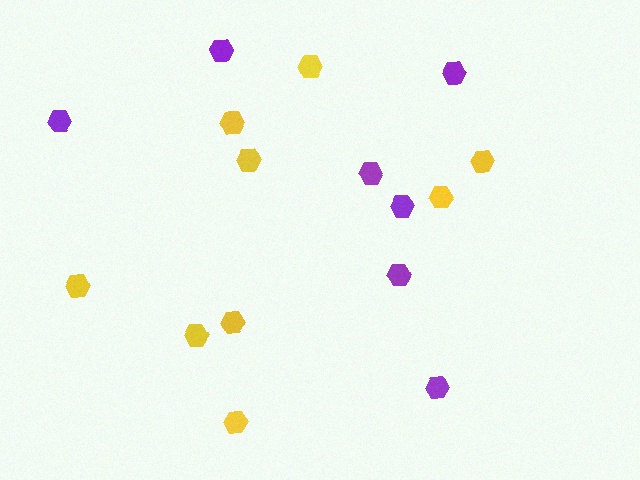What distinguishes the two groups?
There are 2 groups: one group of purple hexagons (7) and one group of yellow hexagons (9).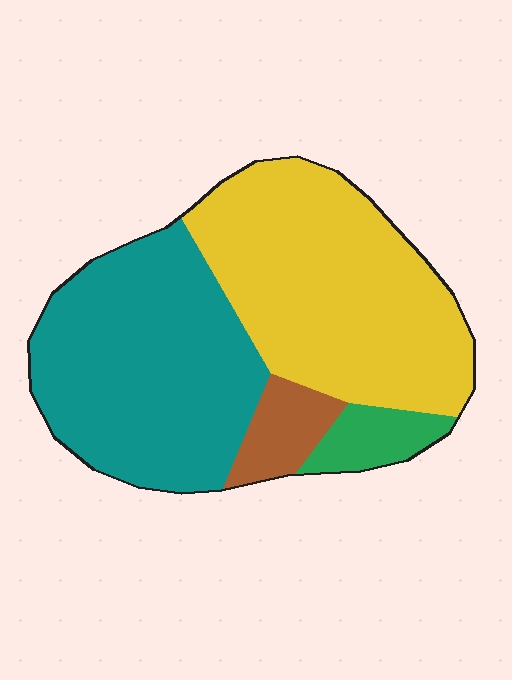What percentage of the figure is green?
Green covers 6% of the figure.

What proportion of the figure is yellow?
Yellow covers 44% of the figure.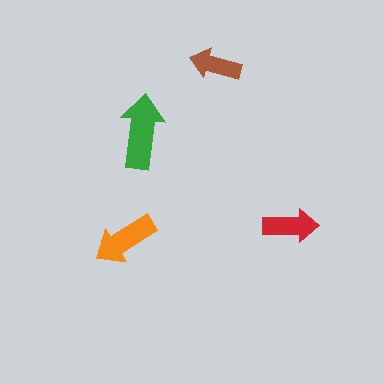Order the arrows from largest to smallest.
the green one, the orange one, the red one, the brown one.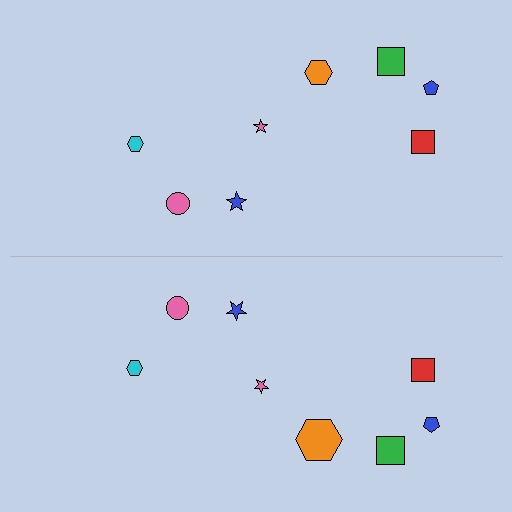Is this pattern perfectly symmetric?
No, the pattern is not perfectly symmetric. The orange hexagon on the bottom side has a different size than its mirror counterpart.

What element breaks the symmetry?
The orange hexagon on the bottom side has a different size than its mirror counterpart.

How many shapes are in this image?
There are 16 shapes in this image.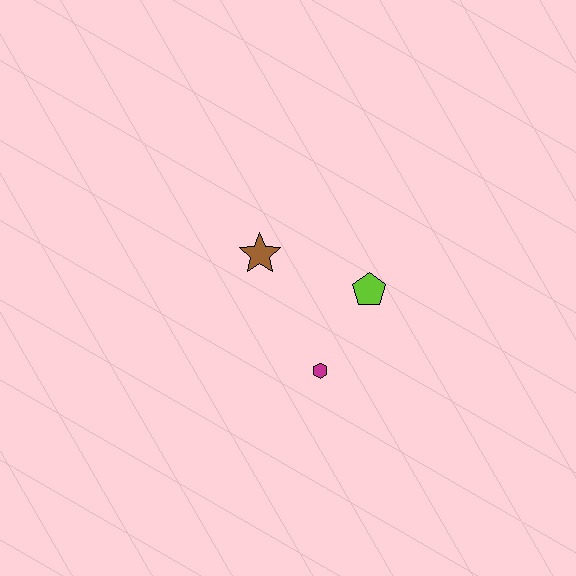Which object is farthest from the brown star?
The magenta hexagon is farthest from the brown star.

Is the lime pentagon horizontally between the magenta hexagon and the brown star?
No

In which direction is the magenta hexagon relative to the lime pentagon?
The magenta hexagon is below the lime pentagon.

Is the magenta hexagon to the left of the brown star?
No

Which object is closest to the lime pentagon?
The magenta hexagon is closest to the lime pentagon.